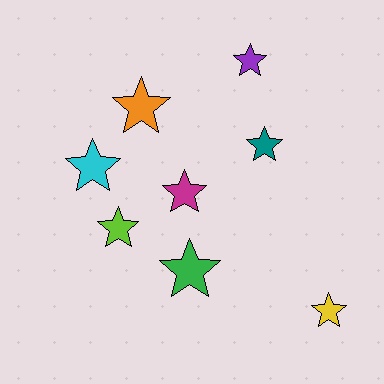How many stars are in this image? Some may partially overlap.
There are 8 stars.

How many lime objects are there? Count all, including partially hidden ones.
There is 1 lime object.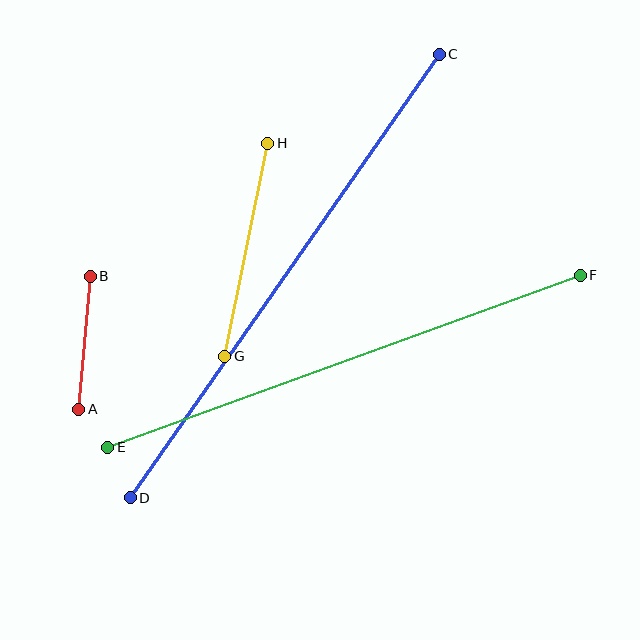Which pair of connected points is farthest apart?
Points C and D are farthest apart.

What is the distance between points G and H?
The distance is approximately 217 pixels.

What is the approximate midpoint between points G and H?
The midpoint is at approximately (246, 250) pixels.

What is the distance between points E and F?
The distance is approximately 503 pixels.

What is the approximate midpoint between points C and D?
The midpoint is at approximately (285, 276) pixels.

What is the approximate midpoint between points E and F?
The midpoint is at approximately (344, 361) pixels.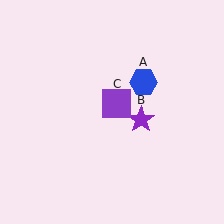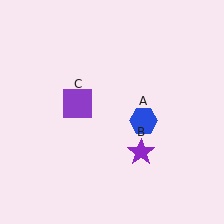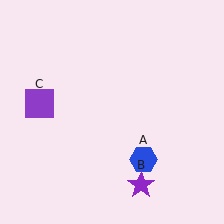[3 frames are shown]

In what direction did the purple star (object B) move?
The purple star (object B) moved down.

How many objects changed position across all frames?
3 objects changed position: blue hexagon (object A), purple star (object B), purple square (object C).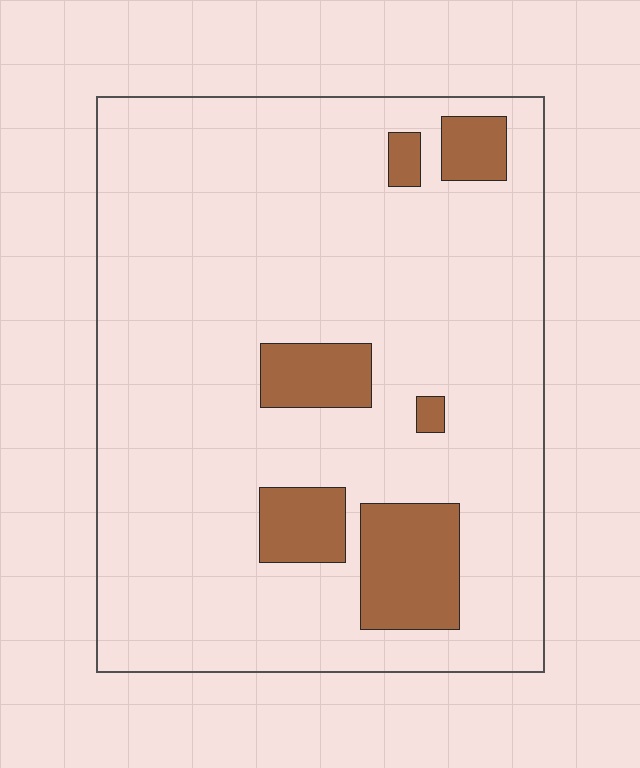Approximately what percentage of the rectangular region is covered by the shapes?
Approximately 15%.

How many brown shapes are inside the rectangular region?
6.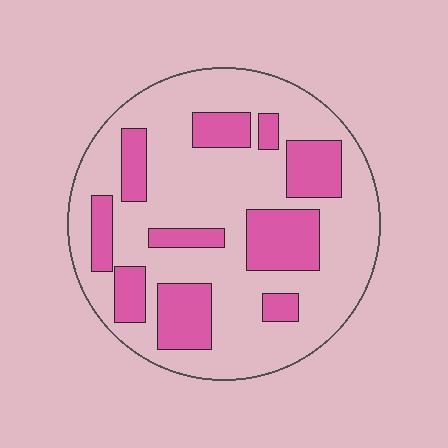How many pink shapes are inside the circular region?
10.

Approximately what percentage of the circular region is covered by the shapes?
Approximately 30%.